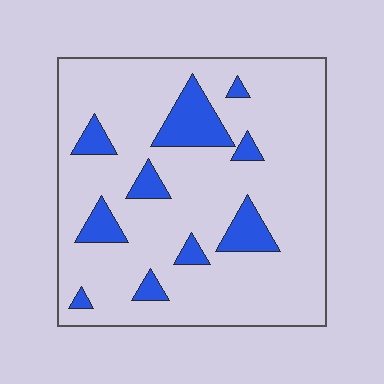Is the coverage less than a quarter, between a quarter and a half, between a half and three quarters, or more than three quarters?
Less than a quarter.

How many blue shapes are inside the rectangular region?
10.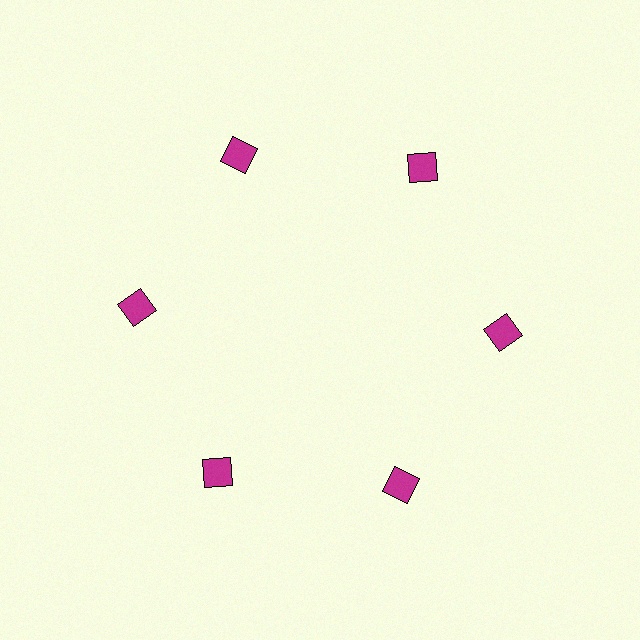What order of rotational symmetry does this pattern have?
This pattern has 6-fold rotational symmetry.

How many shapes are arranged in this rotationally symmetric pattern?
There are 6 shapes, arranged in 6 groups of 1.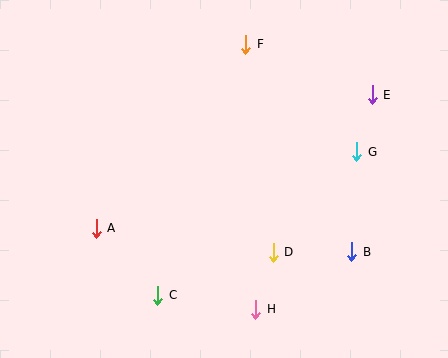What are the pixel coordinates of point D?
Point D is at (273, 252).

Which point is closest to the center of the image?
Point D at (273, 252) is closest to the center.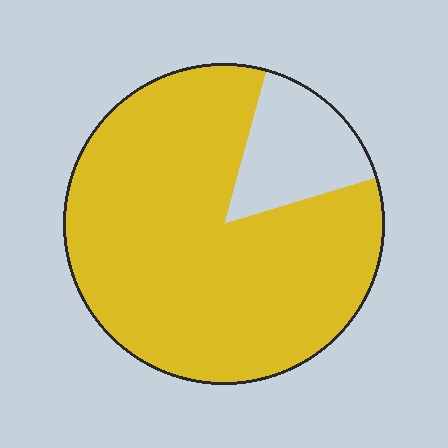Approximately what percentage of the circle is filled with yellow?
Approximately 85%.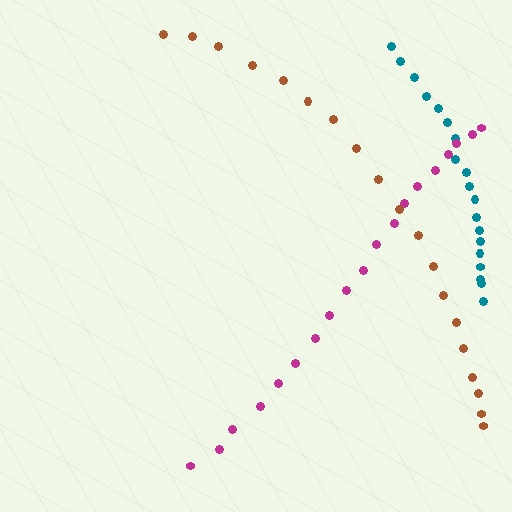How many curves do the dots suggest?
There are 3 distinct paths.